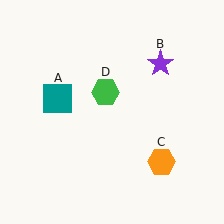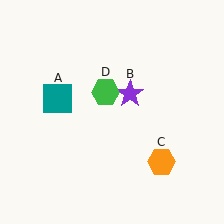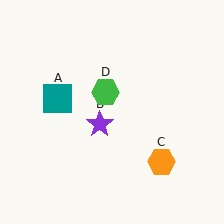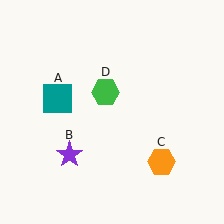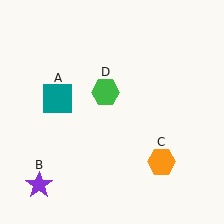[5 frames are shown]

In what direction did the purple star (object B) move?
The purple star (object B) moved down and to the left.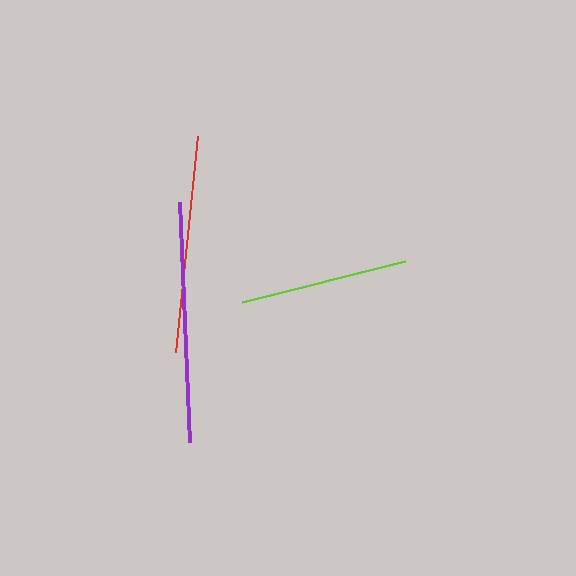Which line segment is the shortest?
The lime line is the shortest at approximately 168 pixels.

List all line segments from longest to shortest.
From longest to shortest: purple, red, lime.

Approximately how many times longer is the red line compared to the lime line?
The red line is approximately 1.3 times the length of the lime line.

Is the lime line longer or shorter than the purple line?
The purple line is longer than the lime line.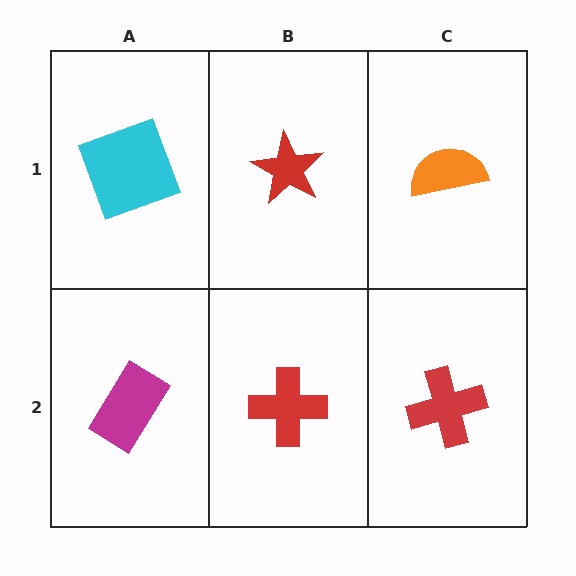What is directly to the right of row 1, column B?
An orange semicircle.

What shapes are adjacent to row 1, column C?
A red cross (row 2, column C), a red star (row 1, column B).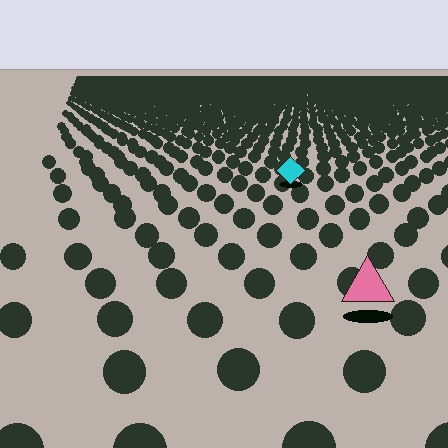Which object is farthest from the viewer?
The cyan diamond is farthest from the viewer. It appears smaller and the ground texture around it is denser.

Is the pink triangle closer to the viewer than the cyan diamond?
Yes. The pink triangle is closer — you can tell from the texture gradient: the ground texture is coarser near it.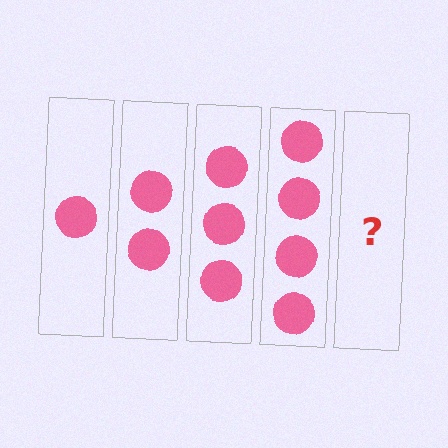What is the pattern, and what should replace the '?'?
The pattern is that each step adds one more circle. The '?' should be 5 circles.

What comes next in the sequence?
The next element should be 5 circles.